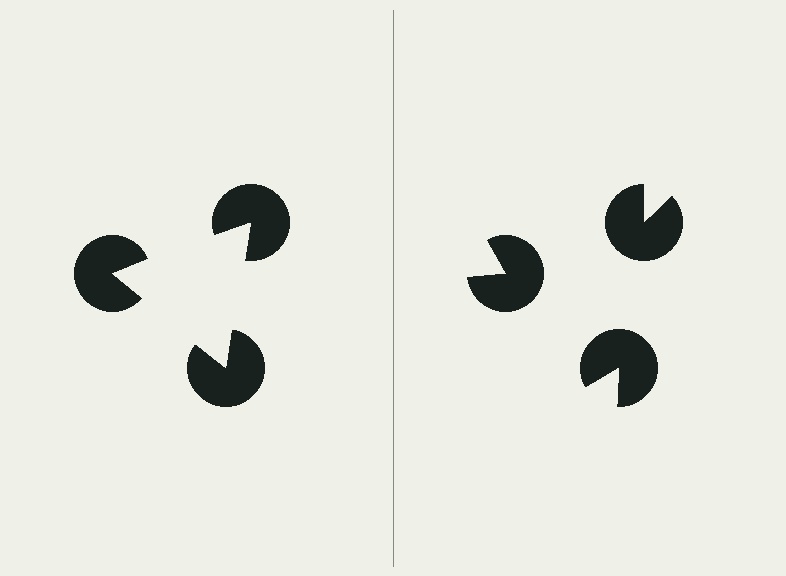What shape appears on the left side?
An illusory triangle.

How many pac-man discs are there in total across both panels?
6 — 3 on each side.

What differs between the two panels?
The pac-man discs are positioned identically on both sides; only the wedge orientations differ. On the left they align to a triangle; on the right they are misaligned.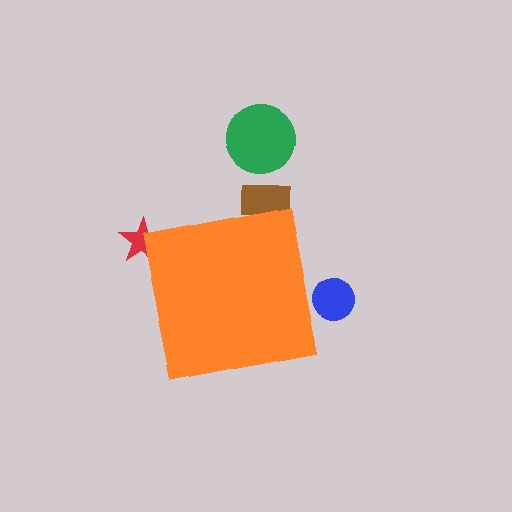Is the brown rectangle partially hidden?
Yes, the brown rectangle is partially hidden behind the orange square.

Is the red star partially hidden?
Yes, the red star is partially hidden behind the orange square.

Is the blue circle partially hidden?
Yes, the blue circle is partially hidden behind the orange square.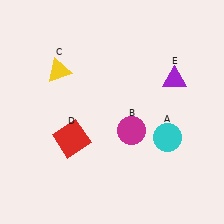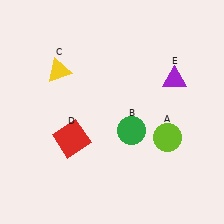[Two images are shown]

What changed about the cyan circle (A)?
In Image 1, A is cyan. In Image 2, it changed to lime.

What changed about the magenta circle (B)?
In Image 1, B is magenta. In Image 2, it changed to green.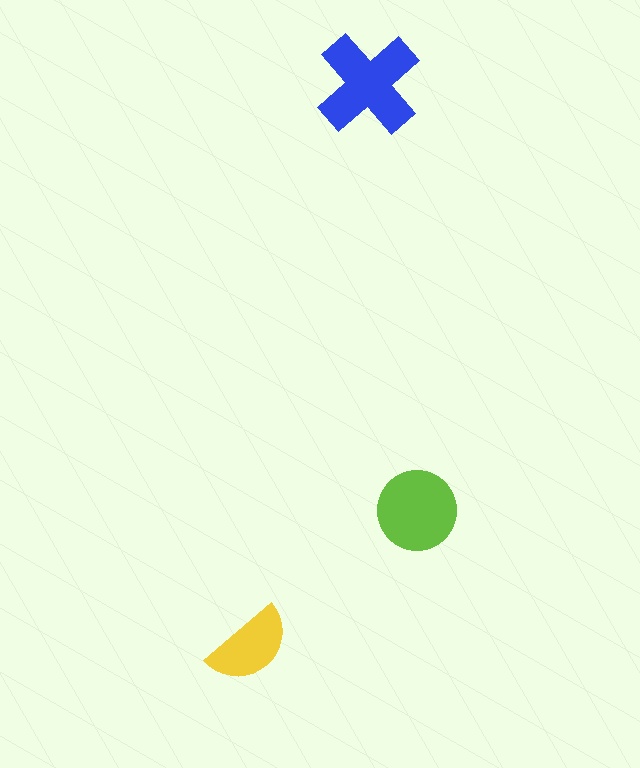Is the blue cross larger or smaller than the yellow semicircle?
Larger.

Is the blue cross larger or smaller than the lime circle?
Larger.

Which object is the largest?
The blue cross.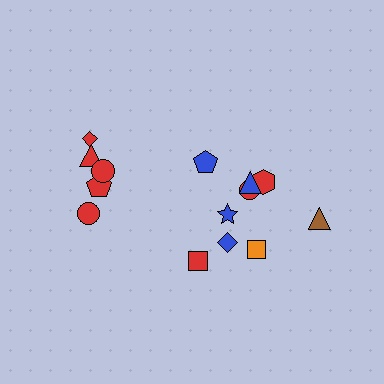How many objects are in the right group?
There are 8 objects.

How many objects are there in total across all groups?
There are 14 objects.